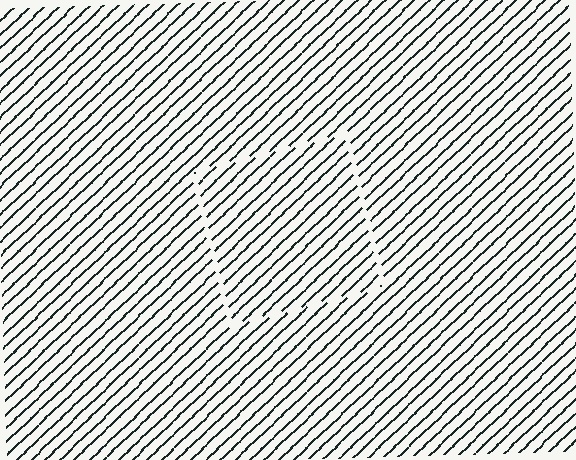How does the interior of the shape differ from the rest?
The interior of the shape contains the same grating, shifted by half a period — the contour is defined by the phase discontinuity where line-ends from the inner and outer gratings abut.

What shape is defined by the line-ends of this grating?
An illusory square. The interior of the shape contains the same grating, shifted by half a period — the contour is defined by the phase discontinuity where line-ends from the inner and outer gratings abut.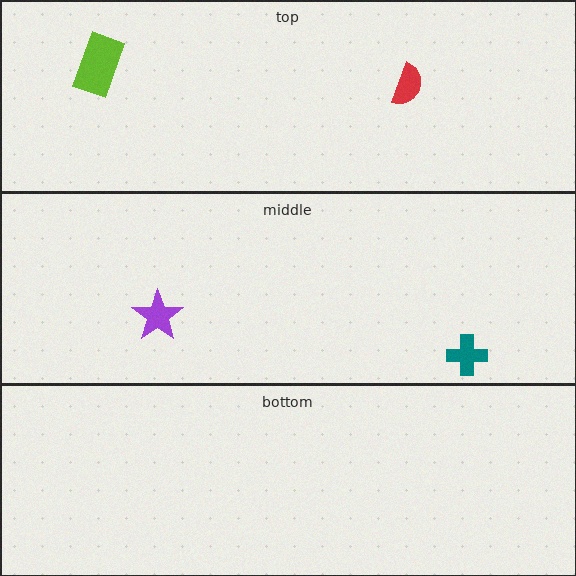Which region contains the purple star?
The middle region.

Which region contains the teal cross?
The middle region.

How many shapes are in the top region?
2.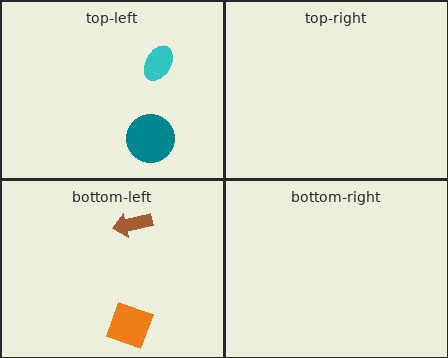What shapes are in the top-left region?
The cyan ellipse, the teal circle.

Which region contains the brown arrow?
The bottom-left region.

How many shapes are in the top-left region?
2.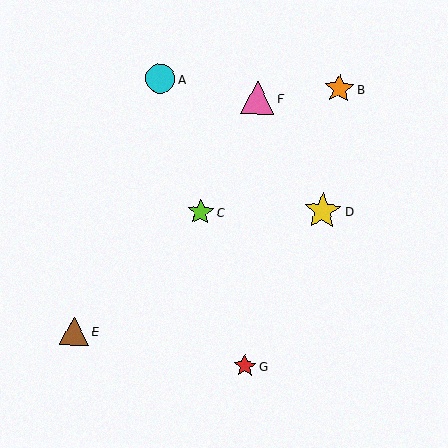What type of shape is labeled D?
Shape D is a yellow star.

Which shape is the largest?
The yellow star (labeled D) is the largest.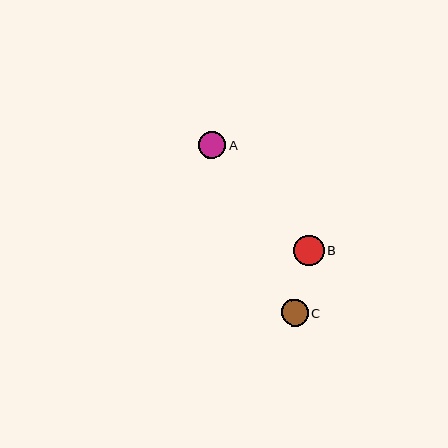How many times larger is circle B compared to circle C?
Circle B is approximately 1.1 times the size of circle C.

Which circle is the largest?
Circle B is the largest with a size of approximately 31 pixels.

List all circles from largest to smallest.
From largest to smallest: B, C, A.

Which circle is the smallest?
Circle A is the smallest with a size of approximately 27 pixels.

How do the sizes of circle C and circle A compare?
Circle C and circle A are approximately the same size.